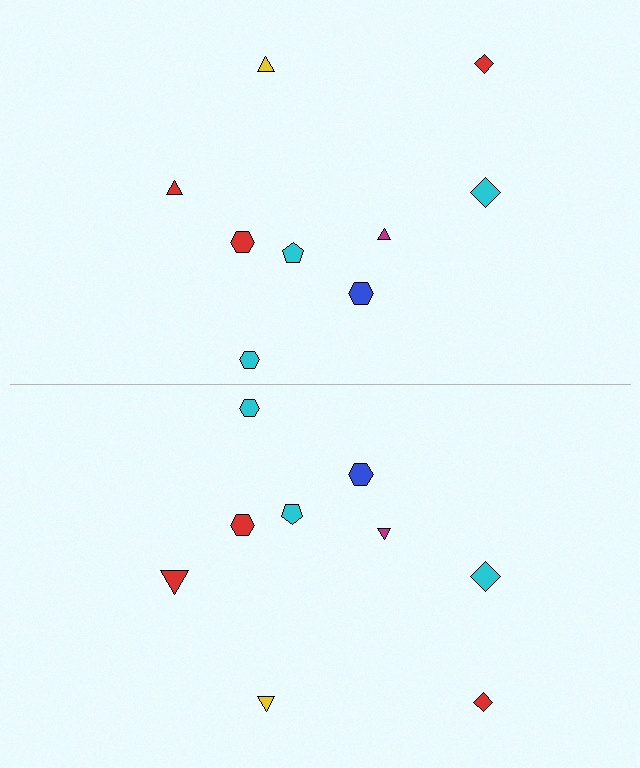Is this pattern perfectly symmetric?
No, the pattern is not perfectly symmetric. The red triangle on the bottom side has a different size than its mirror counterpart.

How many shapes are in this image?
There are 18 shapes in this image.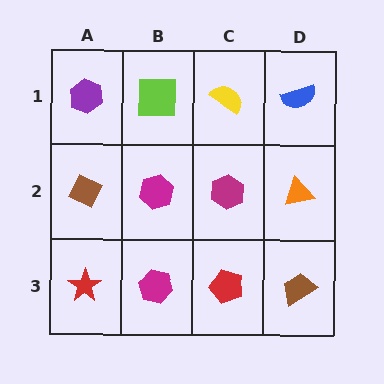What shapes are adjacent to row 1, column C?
A magenta hexagon (row 2, column C), a lime square (row 1, column B), a blue semicircle (row 1, column D).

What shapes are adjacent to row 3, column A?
A brown diamond (row 2, column A), a magenta hexagon (row 3, column B).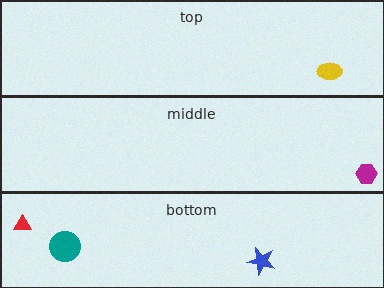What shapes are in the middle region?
The magenta hexagon.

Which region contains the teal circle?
The bottom region.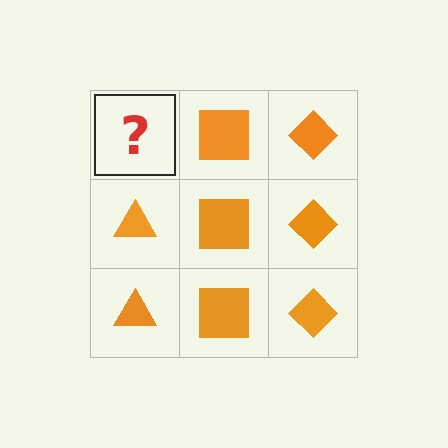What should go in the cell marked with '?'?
The missing cell should contain an orange triangle.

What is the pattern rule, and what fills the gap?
The rule is that each column has a consistent shape. The gap should be filled with an orange triangle.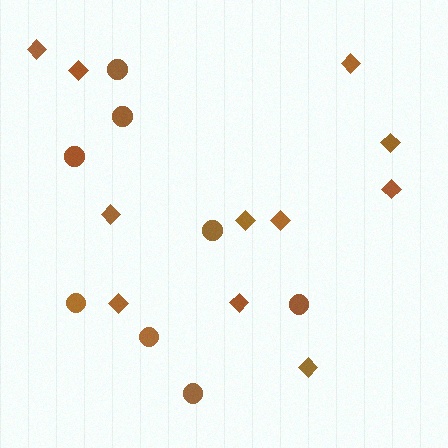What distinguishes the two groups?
There are 2 groups: one group of diamonds (11) and one group of circles (8).